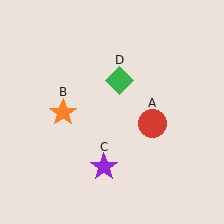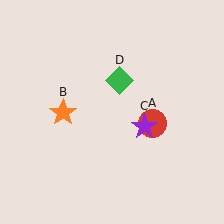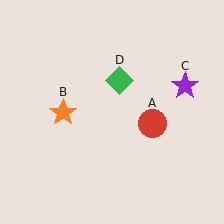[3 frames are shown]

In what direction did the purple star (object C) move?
The purple star (object C) moved up and to the right.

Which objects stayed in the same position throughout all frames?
Red circle (object A) and orange star (object B) and green diamond (object D) remained stationary.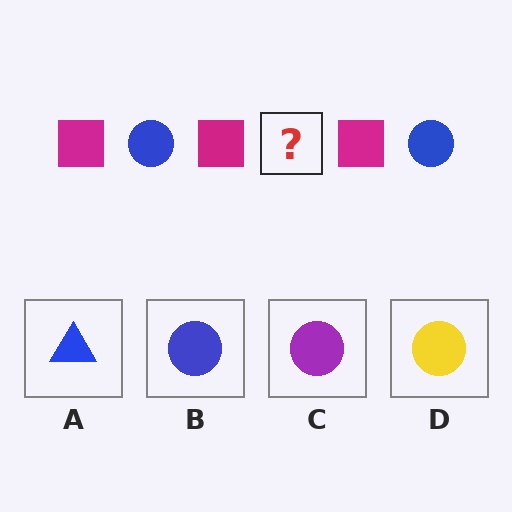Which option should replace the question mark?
Option B.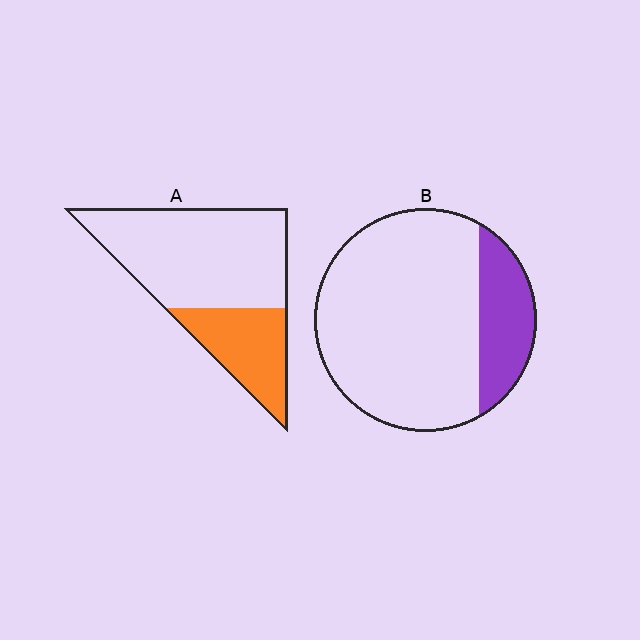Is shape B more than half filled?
No.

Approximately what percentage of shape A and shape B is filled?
A is approximately 30% and B is approximately 20%.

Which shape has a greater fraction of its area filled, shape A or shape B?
Shape A.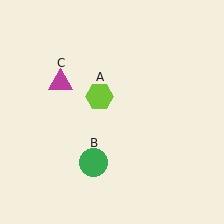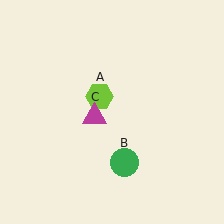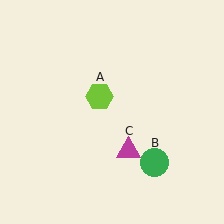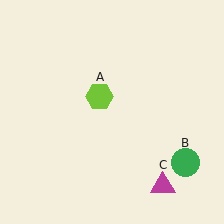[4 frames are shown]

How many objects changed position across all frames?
2 objects changed position: green circle (object B), magenta triangle (object C).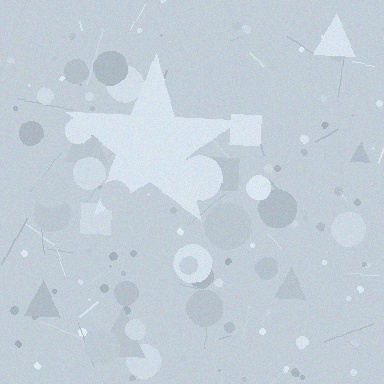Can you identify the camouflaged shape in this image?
The camouflaged shape is a star.